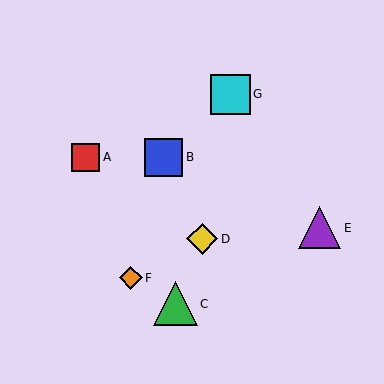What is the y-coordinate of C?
Object C is at y≈304.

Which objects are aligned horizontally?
Objects A, B are aligned horizontally.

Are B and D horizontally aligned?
No, B is at y≈157 and D is at y≈239.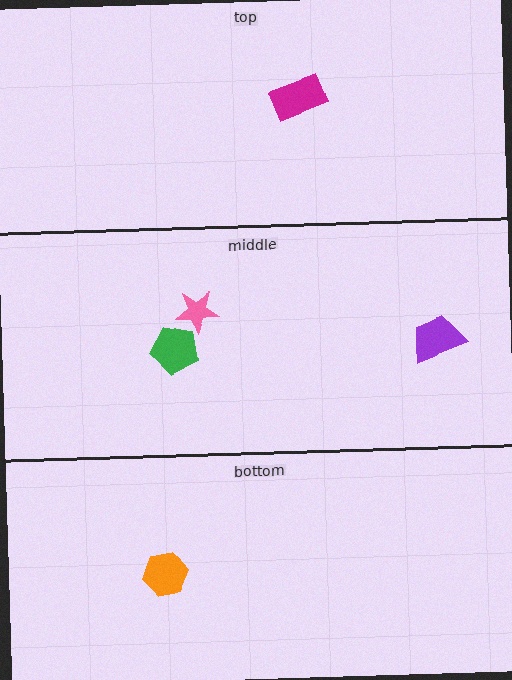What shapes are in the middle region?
The green pentagon, the pink star, the purple trapezoid.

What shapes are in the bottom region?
The orange hexagon.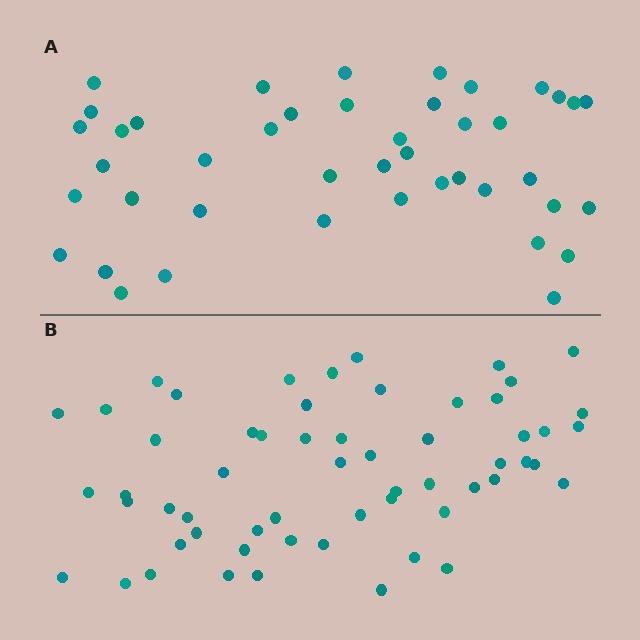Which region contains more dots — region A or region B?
Region B (the bottom region) has more dots.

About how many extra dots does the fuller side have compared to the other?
Region B has approximately 15 more dots than region A.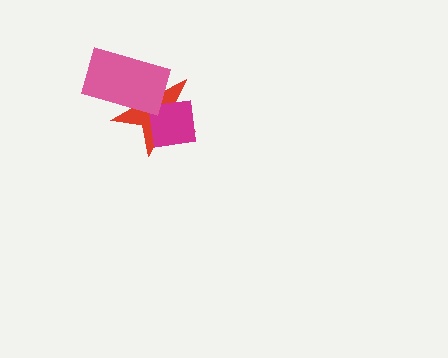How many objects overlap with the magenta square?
1 object overlaps with the magenta square.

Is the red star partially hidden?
Yes, it is partially covered by another shape.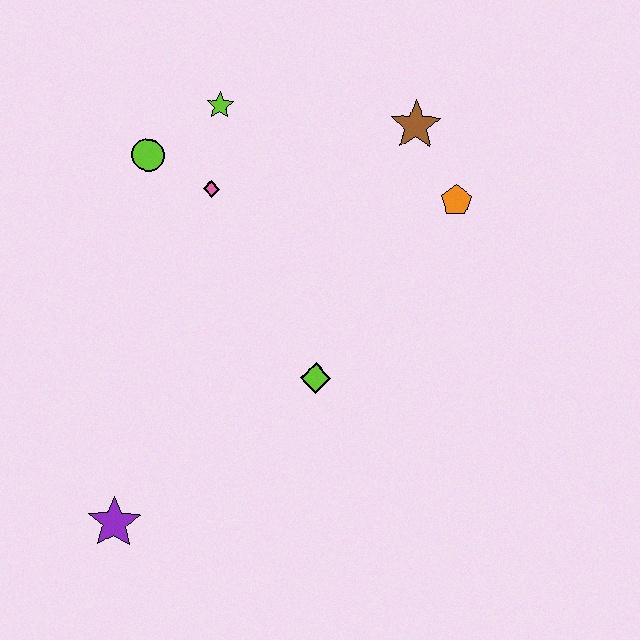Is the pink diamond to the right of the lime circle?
Yes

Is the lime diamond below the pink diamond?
Yes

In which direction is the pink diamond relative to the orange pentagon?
The pink diamond is to the left of the orange pentagon.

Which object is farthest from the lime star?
The purple star is farthest from the lime star.